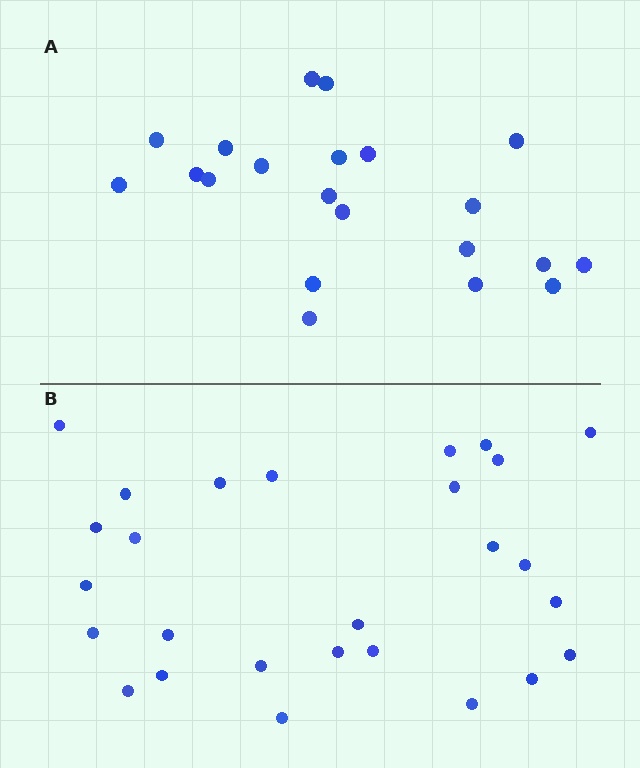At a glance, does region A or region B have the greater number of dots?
Region B (the bottom region) has more dots.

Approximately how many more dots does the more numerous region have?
Region B has about 6 more dots than region A.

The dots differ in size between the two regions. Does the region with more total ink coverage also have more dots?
No. Region A has more total ink coverage because its dots are larger, but region B actually contains more individual dots. Total area can be misleading — the number of items is what matters here.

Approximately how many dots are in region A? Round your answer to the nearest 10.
About 20 dots. (The exact count is 21, which rounds to 20.)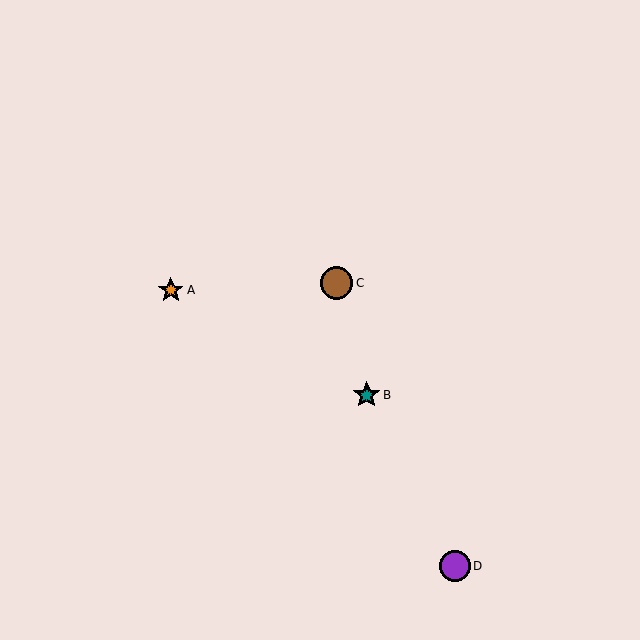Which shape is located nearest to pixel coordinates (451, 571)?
The purple circle (labeled D) at (455, 566) is nearest to that location.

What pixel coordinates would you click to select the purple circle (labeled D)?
Click at (455, 566) to select the purple circle D.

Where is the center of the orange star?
The center of the orange star is at (171, 290).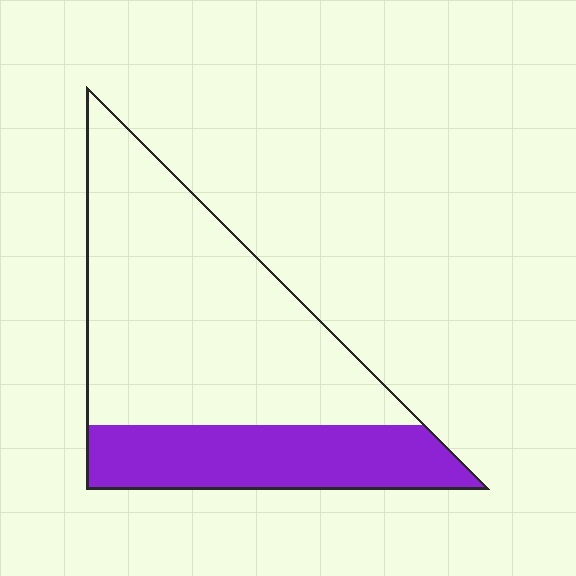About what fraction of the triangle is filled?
About one third (1/3).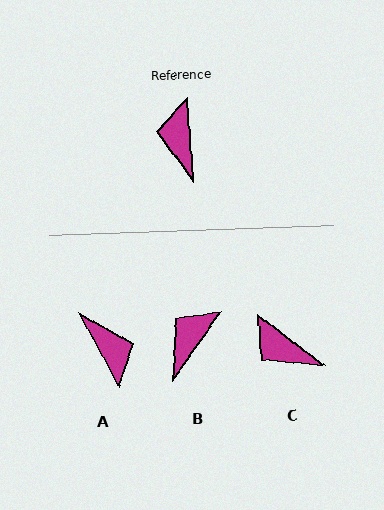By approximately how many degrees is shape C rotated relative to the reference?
Approximately 48 degrees counter-clockwise.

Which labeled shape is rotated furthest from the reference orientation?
A, about 157 degrees away.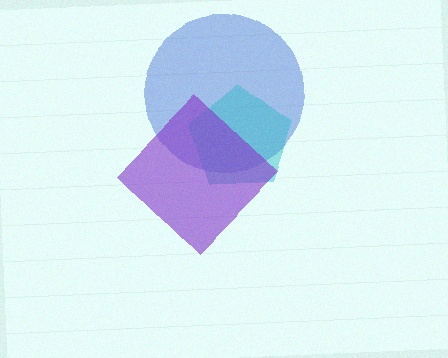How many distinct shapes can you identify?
There are 3 distinct shapes: a blue circle, a cyan pentagon, a purple diamond.